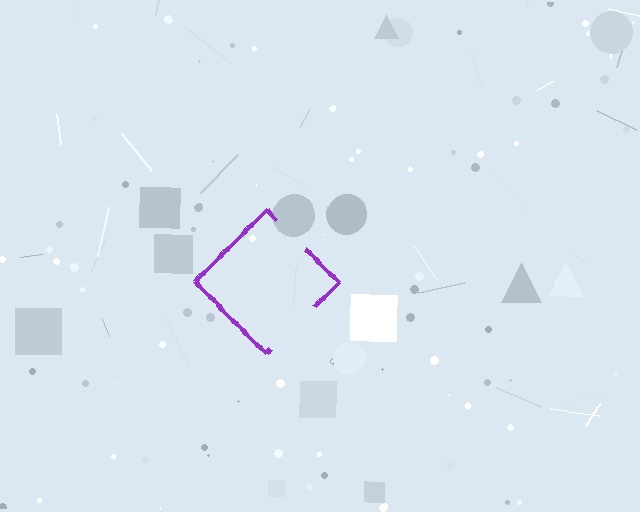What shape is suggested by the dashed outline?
The dashed outline suggests a diamond.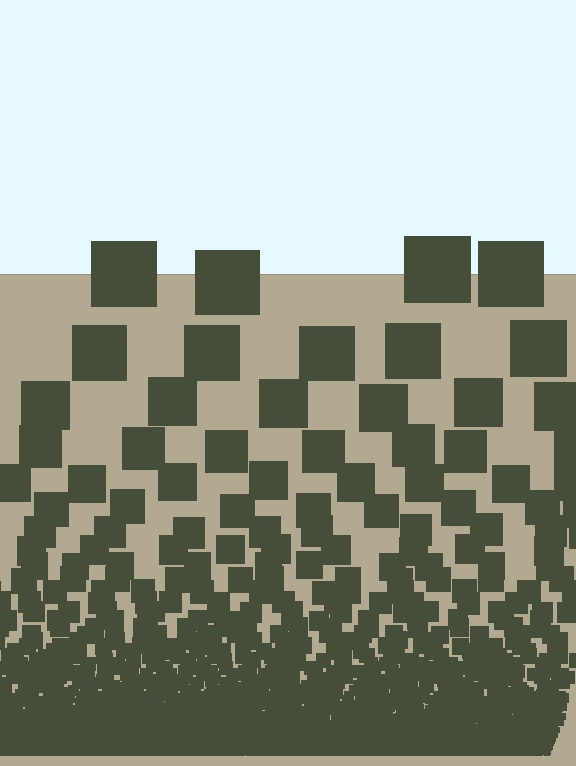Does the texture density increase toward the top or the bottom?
Density increases toward the bottom.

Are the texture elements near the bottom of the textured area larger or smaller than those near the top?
Smaller. The gradient is inverted — elements near the bottom are smaller and denser.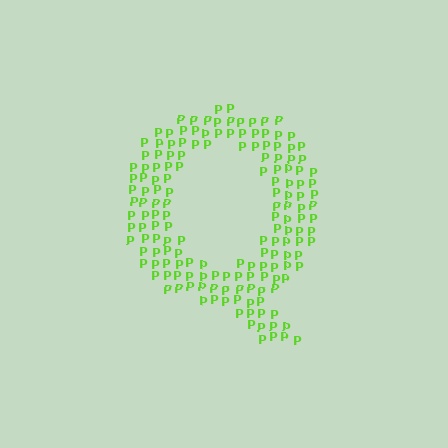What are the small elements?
The small elements are letter P's.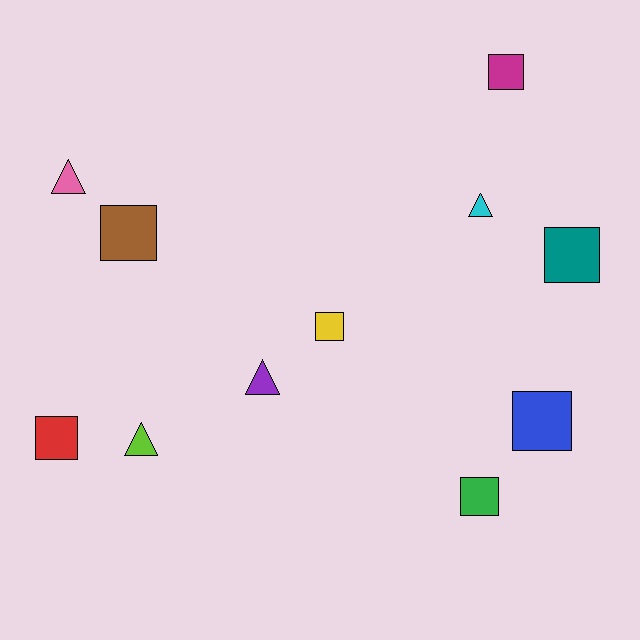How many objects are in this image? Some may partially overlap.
There are 11 objects.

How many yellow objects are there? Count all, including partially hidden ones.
There is 1 yellow object.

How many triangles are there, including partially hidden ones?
There are 4 triangles.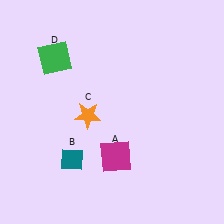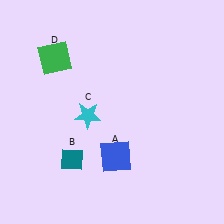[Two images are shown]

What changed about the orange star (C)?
In Image 1, C is orange. In Image 2, it changed to cyan.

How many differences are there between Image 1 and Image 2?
There are 2 differences between the two images.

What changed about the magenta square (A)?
In Image 1, A is magenta. In Image 2, it changed to blue.